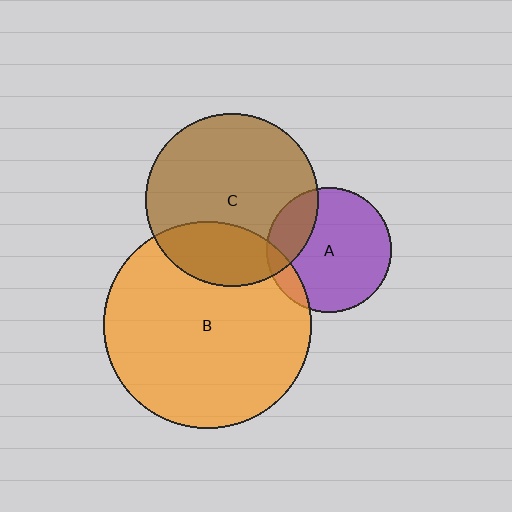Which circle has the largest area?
Circle B (orange).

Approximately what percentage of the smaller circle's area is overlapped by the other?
Approximately 20%.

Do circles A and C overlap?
Yes.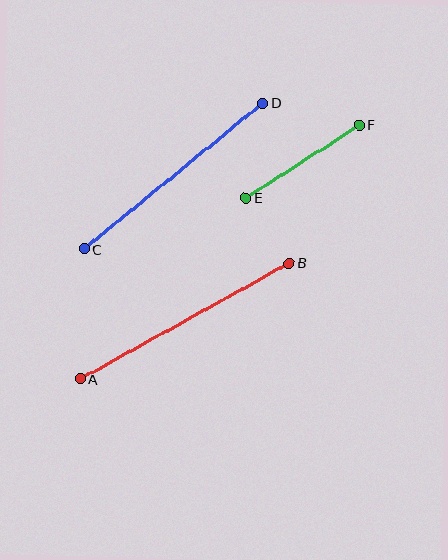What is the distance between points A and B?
The distance is approximately 239 pixels.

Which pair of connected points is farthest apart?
Points A and B are farthest apart.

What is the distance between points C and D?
The distance is approximately 230 pixels.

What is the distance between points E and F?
The distance is approximately 135 pixels.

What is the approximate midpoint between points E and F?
The midpoint is at approximately (303, 161) pixels.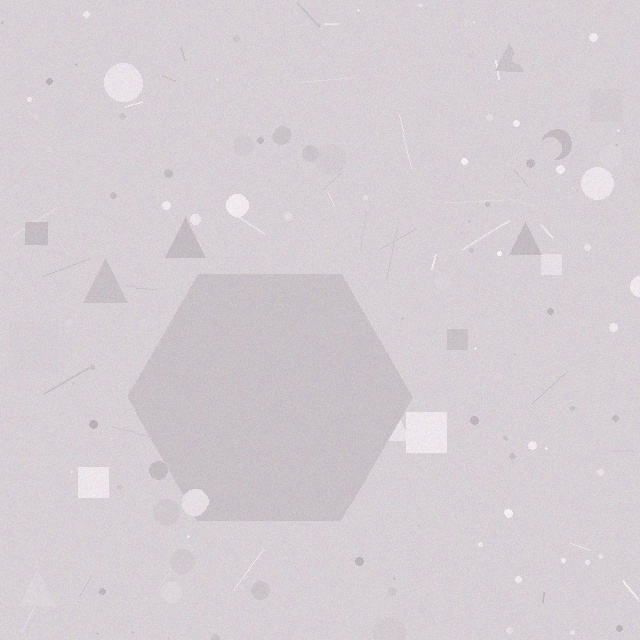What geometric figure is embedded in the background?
A hexagon is embedded in the background.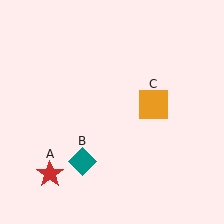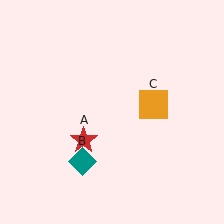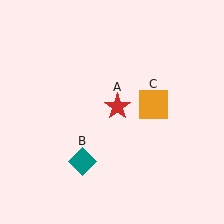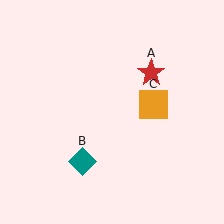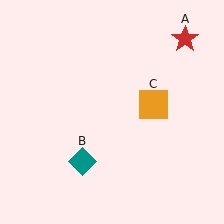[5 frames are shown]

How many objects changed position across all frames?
1 object changed position: red star (object A).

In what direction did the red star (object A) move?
The red star (object A) moved up and to the right.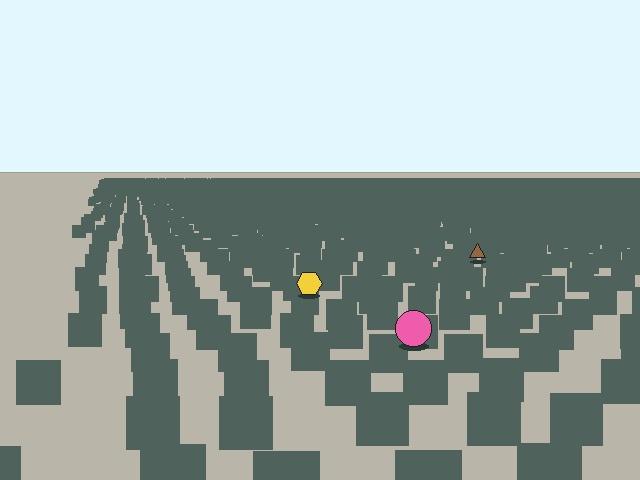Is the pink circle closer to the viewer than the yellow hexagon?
Yes. The pink circle is closer — you can tell from the texture gradient: the ground texture is coarser near it.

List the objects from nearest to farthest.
From nearest to farthest: the pink circle, the yellow hexagon, the brown triangle.